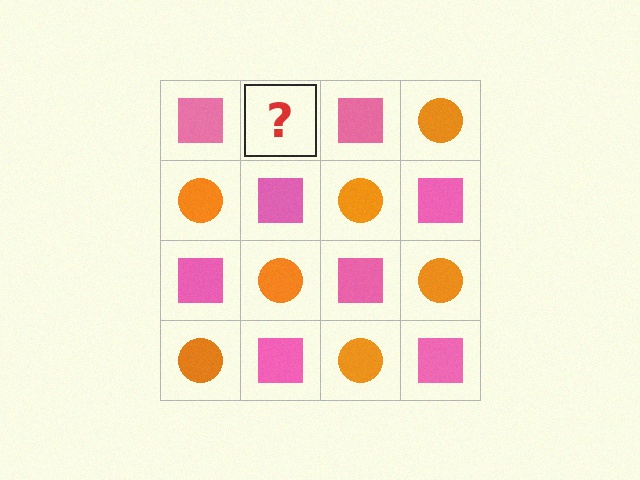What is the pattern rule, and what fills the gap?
The rule is that it alternates pink square and orange circle in a checkerboard pattern. The gap should be filled with an orange circle.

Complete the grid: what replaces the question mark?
The question mark should be replaced with an orange circle.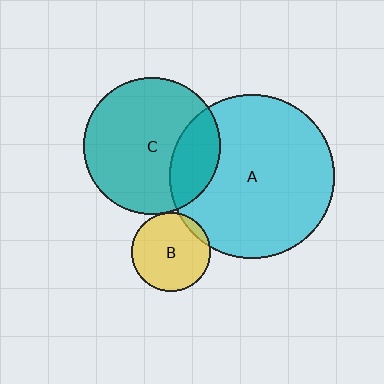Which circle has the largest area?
Circle A (cyan).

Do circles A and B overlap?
Yes.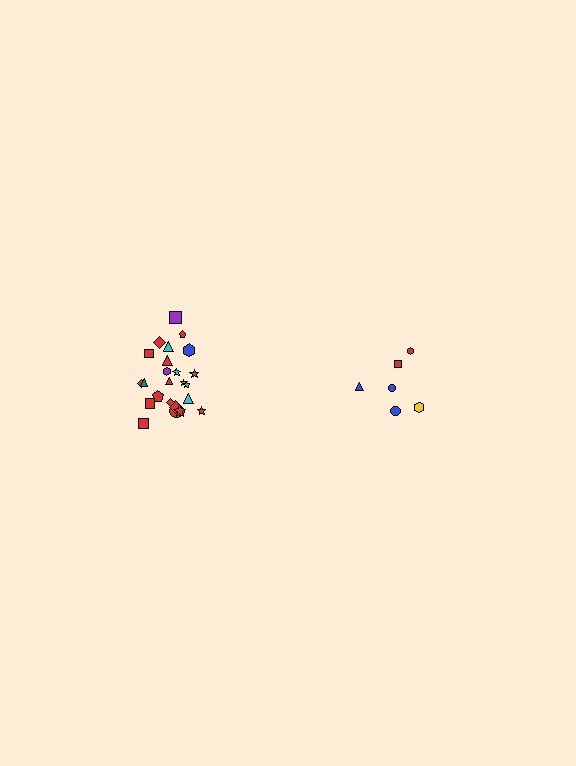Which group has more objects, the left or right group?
The left group.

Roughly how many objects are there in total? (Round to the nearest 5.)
Roughly 30 objects in total.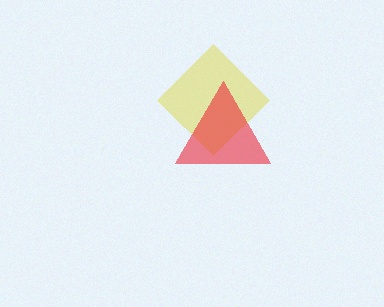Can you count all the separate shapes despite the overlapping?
Yes, there are 2 separate shapes.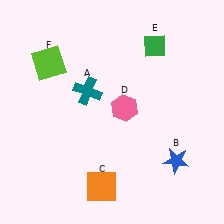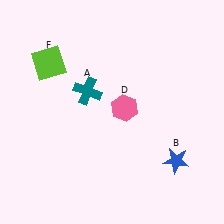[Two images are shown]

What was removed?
The green diamond (E), the orange square (C) were removed in Image 2.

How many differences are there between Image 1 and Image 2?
There are 2 differences between the two images.